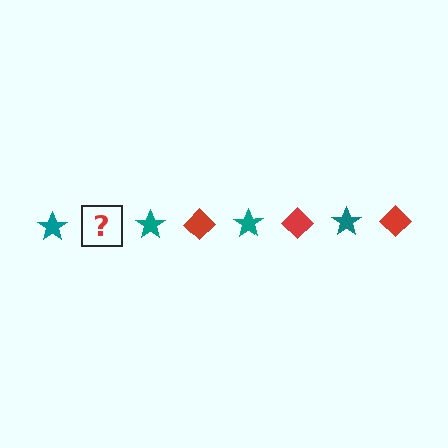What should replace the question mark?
The question mark should be replaced with a red diamond.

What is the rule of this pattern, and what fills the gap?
The rule is that the pattern alternates between teal star and red diamond. The gap should be filled with a red diamond.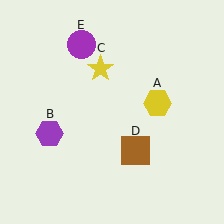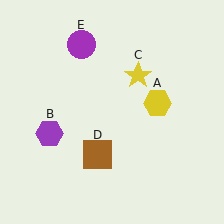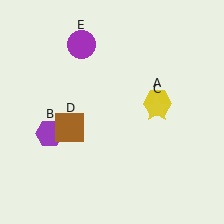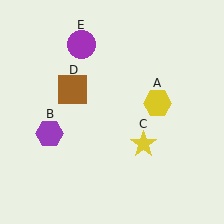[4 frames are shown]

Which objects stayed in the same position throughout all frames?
Yellow hexagon (object A) and purple hexagon (object B) and purple circle (object E) remained stationary.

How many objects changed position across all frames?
2 objects changed position: yellow star (object C), brown square (object D).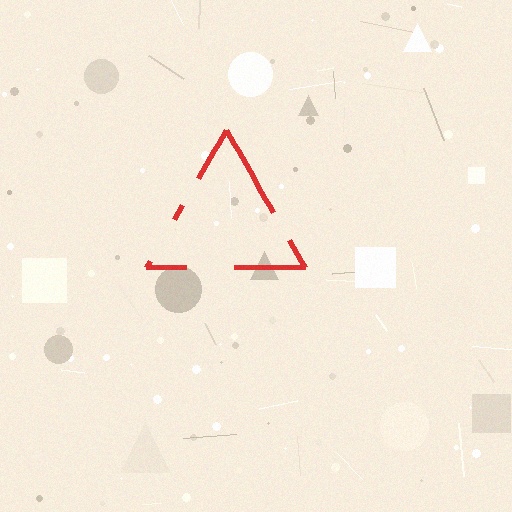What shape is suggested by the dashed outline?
The dashed outline suggests a triangle.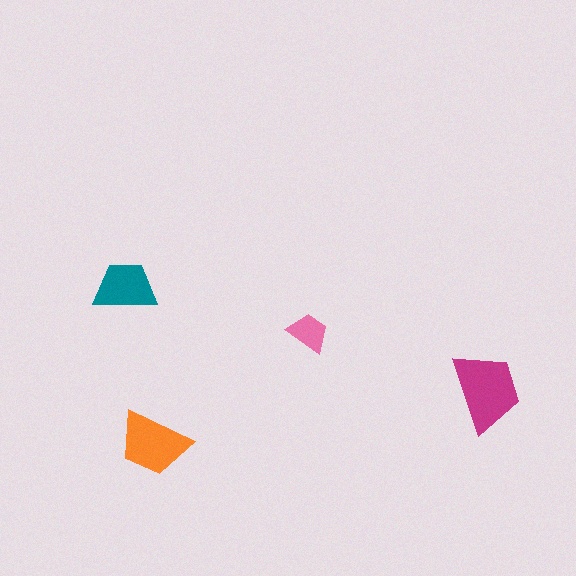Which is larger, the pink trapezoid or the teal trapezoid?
The teal one.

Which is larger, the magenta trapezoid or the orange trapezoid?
The magenta one.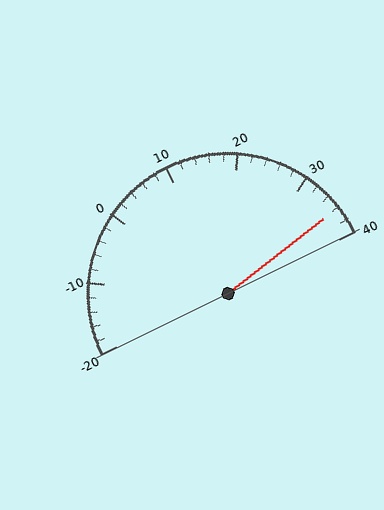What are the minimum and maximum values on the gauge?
The gauge ranges from -20 to 40.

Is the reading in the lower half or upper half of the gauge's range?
The reading is in the upper half of the range (-20 to 40).